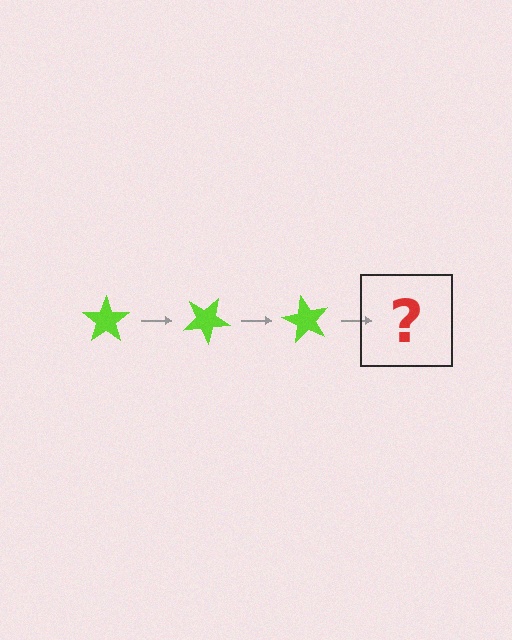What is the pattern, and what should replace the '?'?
The pattern is that the star rotates 30 degrees each step. The '?' should be a lime star rotated 90 degrees.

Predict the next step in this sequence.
The next step is a lime star rotated 90 degrees.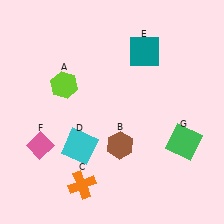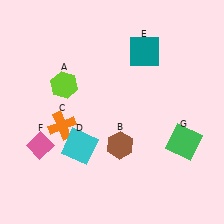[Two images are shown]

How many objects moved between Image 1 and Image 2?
1 object moved between the two images.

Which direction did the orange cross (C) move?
The orange cross (C) moved up.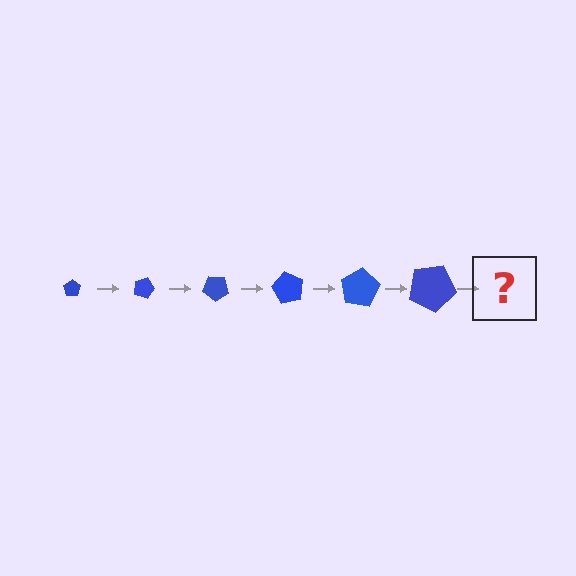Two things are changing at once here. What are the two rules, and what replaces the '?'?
The two rules are that the pentagon grows larger each step and it rotates 20 degrees each step. The '?' should be a pentagon, larger than the previous one and rotated 120 degrees from the start.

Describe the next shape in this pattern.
It should be a pentagon, larger than the previous one and rotated 120 degrees from the start.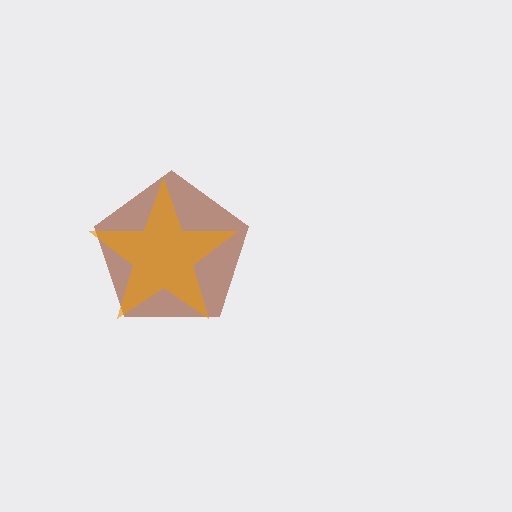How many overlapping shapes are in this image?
There are 2 overlapping shapes in the image.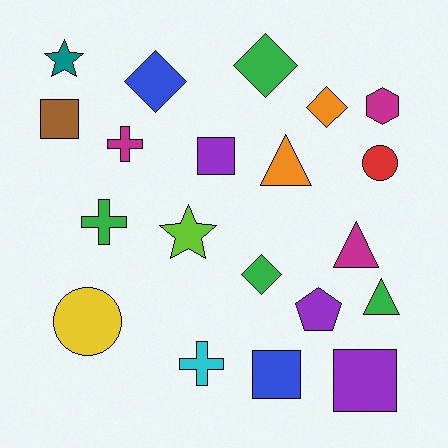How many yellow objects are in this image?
There is 1 yellow object.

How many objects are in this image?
There are 20 objects.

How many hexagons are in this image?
There is 1 hexagon.